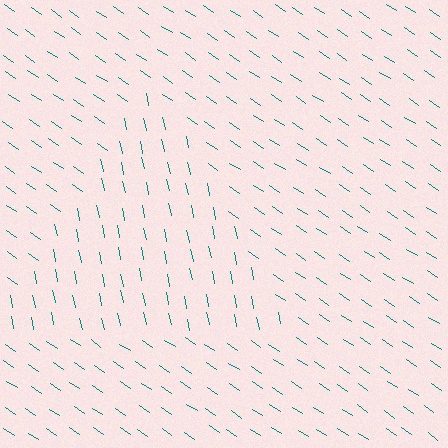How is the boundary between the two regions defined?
The boundary is defined purely by a change in line orientation (approximately 45 degrees difference). All lines are the same color and thickness.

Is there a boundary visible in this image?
Yes, there is a texture boundary formed by a change in line orientation.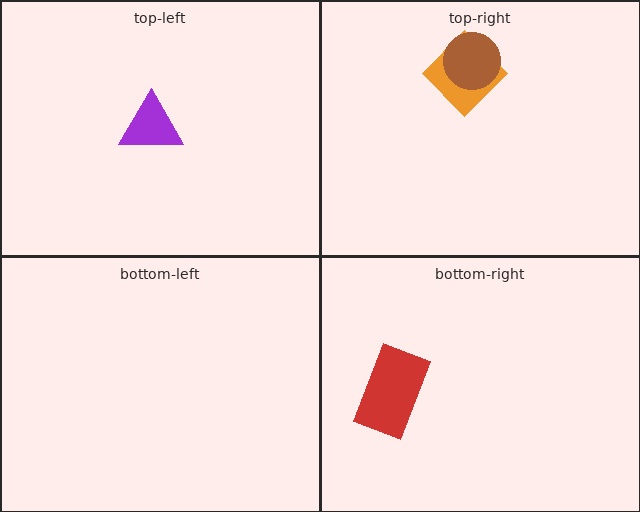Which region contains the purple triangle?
The top-left region.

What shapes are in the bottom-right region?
The red rectangle.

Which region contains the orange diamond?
The top-right region.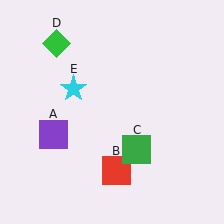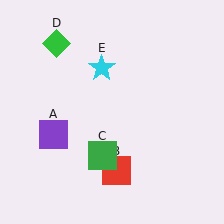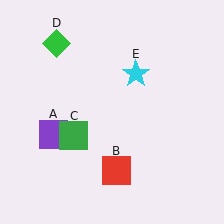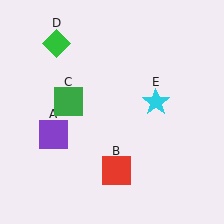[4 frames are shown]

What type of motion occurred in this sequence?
The green square (object C), cyan star (object E) rotated clockwise around the center of the scene.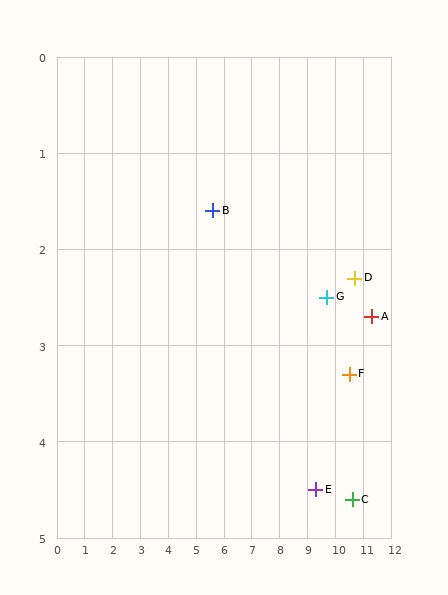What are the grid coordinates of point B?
Point B is at approximately (5.6, 1.6).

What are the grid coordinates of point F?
Point F is at approximately (10.5, 3.3).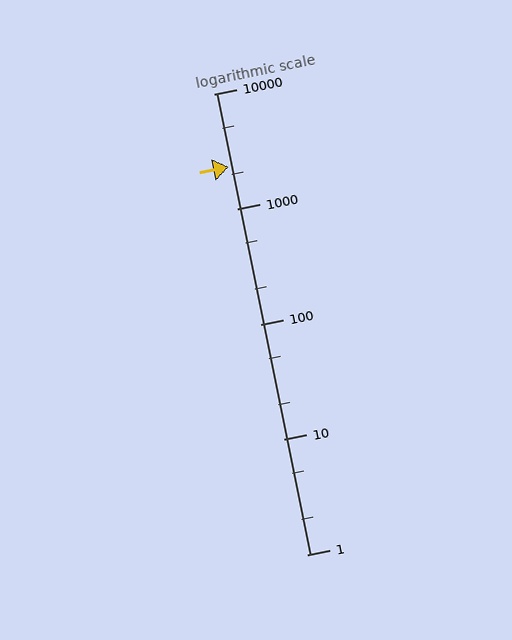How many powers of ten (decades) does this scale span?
The scale spans 4 decades, from 1 to 10000.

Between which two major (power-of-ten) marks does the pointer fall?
The pointer is between 1000 and 10000.